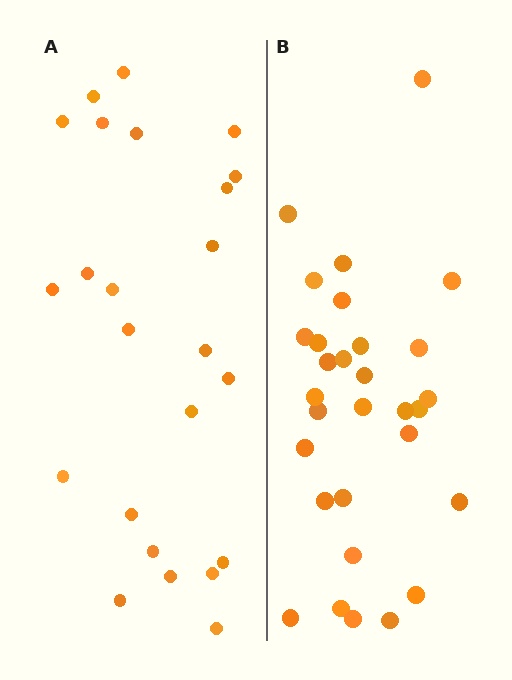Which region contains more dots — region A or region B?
Region B (the right region) has more dots.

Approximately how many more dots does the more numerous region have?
Region B has about 6 more dots than region A.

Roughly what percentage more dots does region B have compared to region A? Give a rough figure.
About 25% more.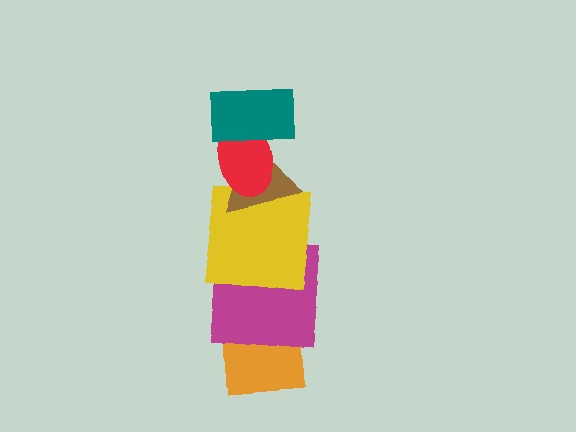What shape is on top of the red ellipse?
The teal rectangle is on top of the red ellipse.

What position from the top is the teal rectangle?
The teal rectangle is 1st from the top.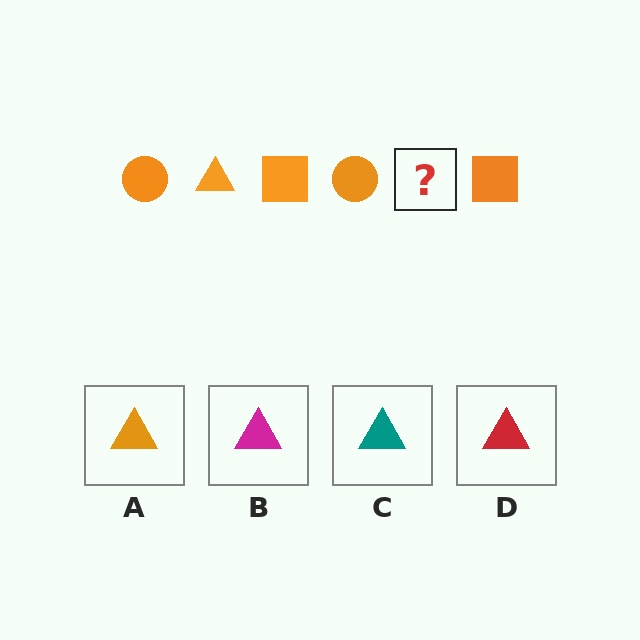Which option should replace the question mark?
Option A.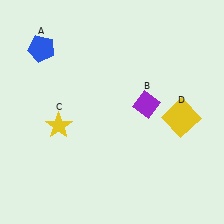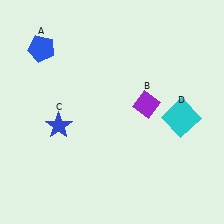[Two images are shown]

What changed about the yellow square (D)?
In Image 1, D is yellow. In Image 2, it changed to cyan.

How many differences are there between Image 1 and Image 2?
There are 2 differences between the two images.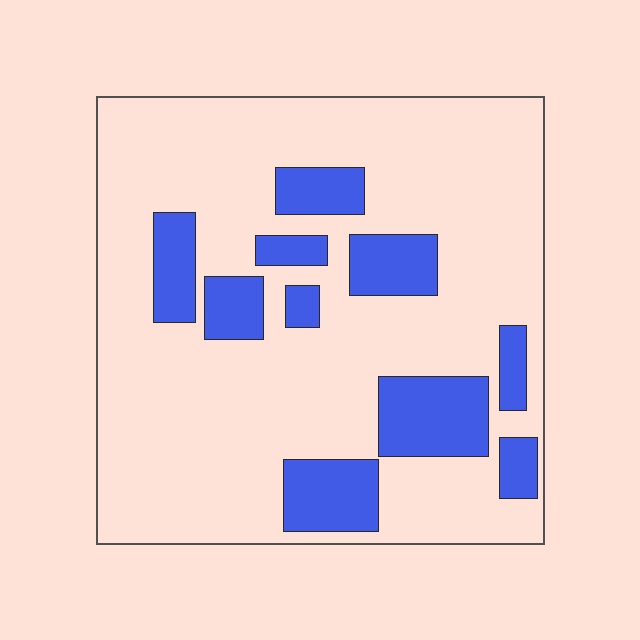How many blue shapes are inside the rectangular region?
10.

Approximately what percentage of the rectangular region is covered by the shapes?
Approximately 20%.